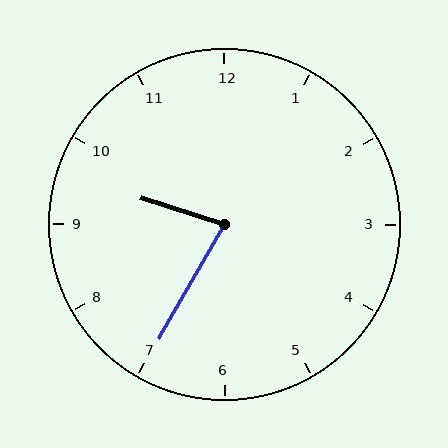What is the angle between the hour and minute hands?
Approximately 78 degrees.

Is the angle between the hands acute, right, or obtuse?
It is acute.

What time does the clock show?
9:35.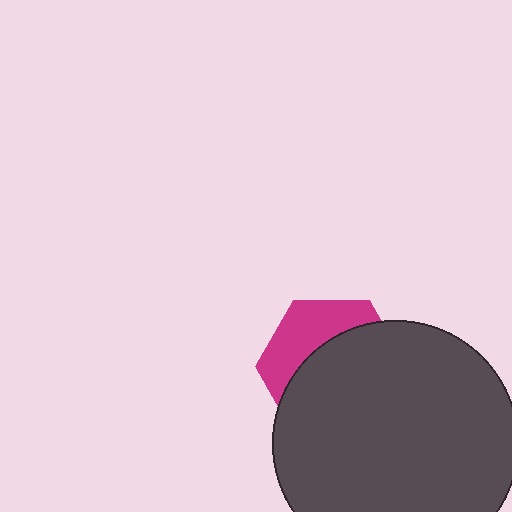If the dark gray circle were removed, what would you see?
You would see the complete magenta hexagon.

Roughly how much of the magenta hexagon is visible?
A small part of it is visible (roughly 35%).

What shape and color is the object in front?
The object in front is a dark gray circle.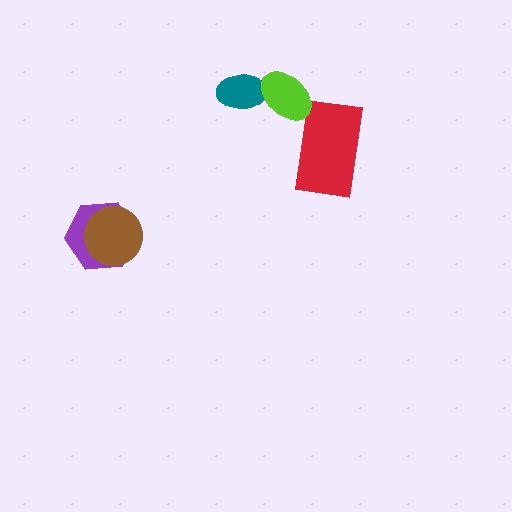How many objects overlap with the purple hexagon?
1 object overlaps with the purple hexagon.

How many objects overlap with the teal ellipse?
1 object overlaps with the teal ellipse.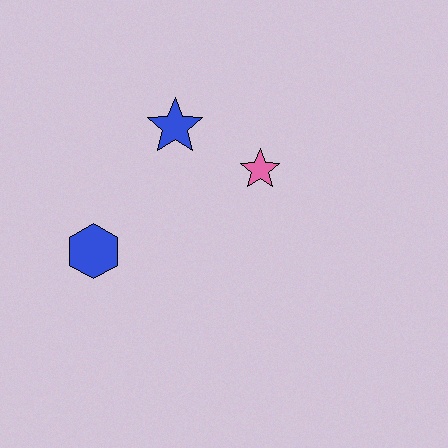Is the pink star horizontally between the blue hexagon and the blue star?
No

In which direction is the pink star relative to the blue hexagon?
The pink star is to the right of the blue hexagon.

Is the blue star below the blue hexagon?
No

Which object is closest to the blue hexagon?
The blue star is closest to the blue hexagon.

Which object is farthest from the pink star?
The blue hexagon is farthest from the pink star.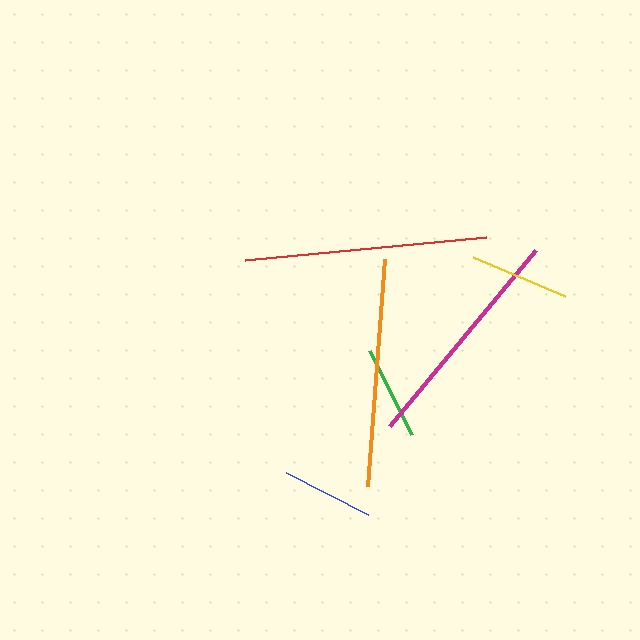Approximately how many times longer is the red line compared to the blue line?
The red line is approximately 2.7 times the length of the blue line.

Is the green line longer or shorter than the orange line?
The orange line is longer than the green line.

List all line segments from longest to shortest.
From longest to shortest: red, magenta, orange, yellow, green, blue.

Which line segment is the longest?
The red line is the longest at approximately 243 pixels.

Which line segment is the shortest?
The blue line is the shortest at approximately 91 pixels.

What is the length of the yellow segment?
The yellow segment is approximately 99 pixels long.